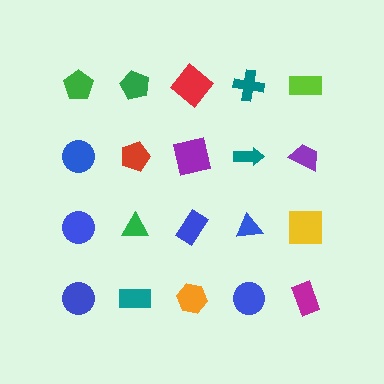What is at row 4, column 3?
An orange hexagon.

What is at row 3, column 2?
A green triangle.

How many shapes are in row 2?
5 shapes.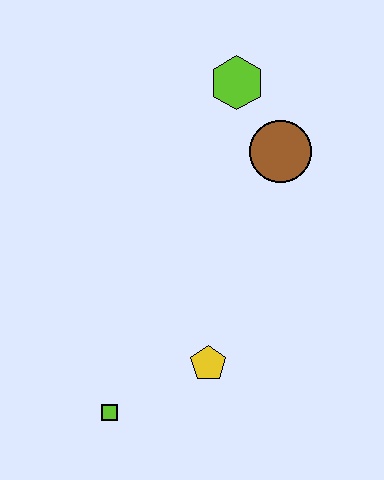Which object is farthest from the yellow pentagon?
The lime hexagon is farthest from the yellow pentagon.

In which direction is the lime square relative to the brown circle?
The lime square is below the brown circle.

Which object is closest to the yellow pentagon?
The lime square is closest to the yellow pentagon.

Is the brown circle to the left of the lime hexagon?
No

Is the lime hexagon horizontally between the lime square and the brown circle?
Yes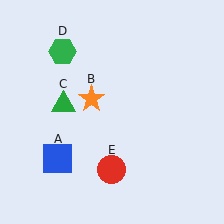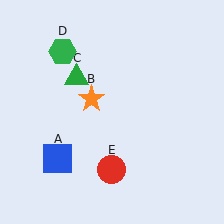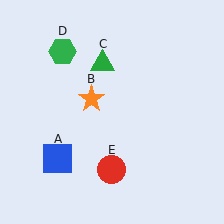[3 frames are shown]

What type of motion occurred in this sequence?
The green triangle (object C) rotated clockwise around the center of the scene.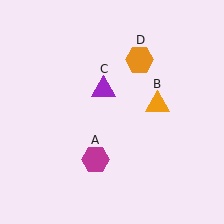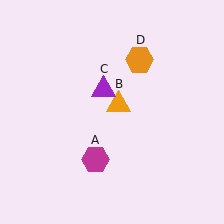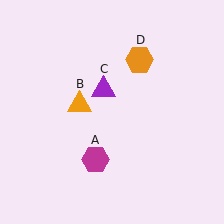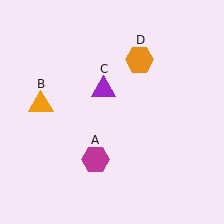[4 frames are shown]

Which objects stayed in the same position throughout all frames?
Magenta hexagon (object A) and purple triangle (object C) and orange hexagon (object D) remained stationary.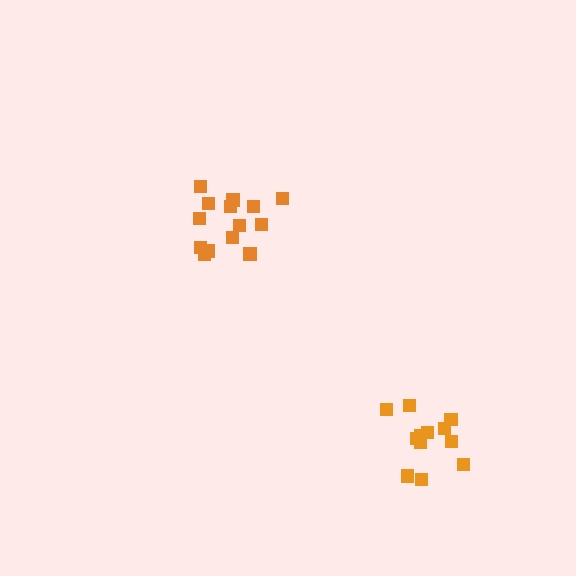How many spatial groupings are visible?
There are 2 spatial groupings.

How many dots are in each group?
Group 1: 14 dots, Group 2: 12 dots (26 total).